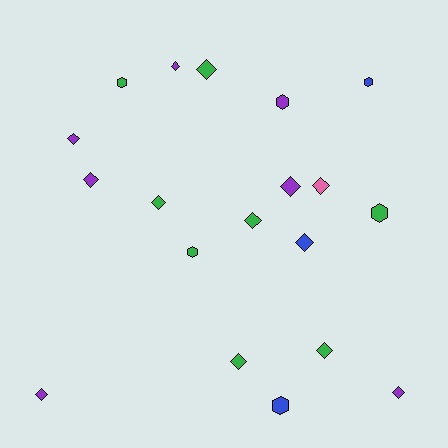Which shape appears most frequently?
Diamond, with 13 objects.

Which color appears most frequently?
Green, with 8 objects.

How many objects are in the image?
There are 19 objects.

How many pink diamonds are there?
There is 1 pink diamond.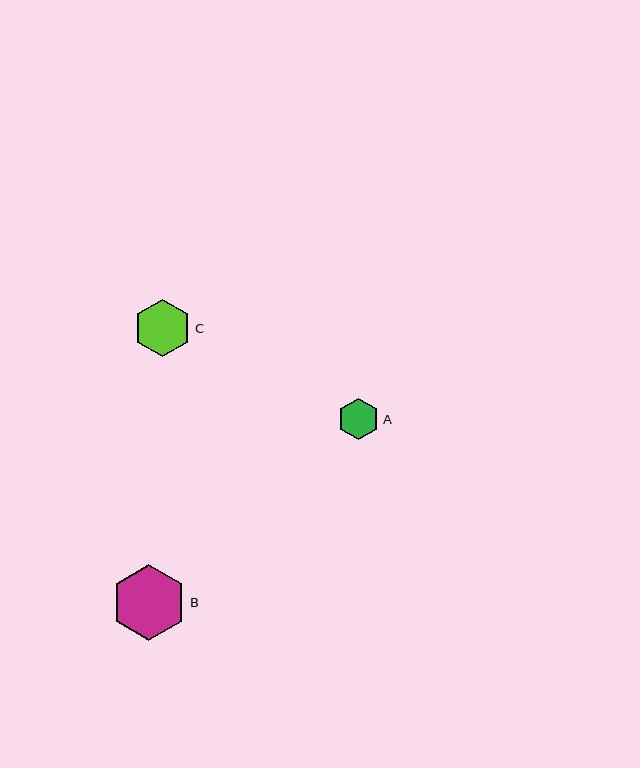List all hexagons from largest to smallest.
From largest to smallest: B, C, A.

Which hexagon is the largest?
Hexagon B is the largest with a size of approximately 76 pixels.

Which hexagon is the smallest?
Hexagon A is the smallest with a size of approximately 42 pixels.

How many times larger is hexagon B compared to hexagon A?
Hexagon B is approximately 1.8 times the size of hexagon A.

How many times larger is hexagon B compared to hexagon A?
Hexagon B is approximately 1.8 times the size of hexagon A.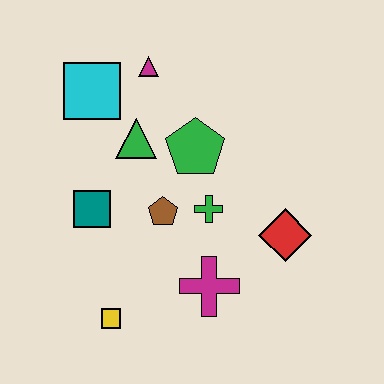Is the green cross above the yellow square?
Yes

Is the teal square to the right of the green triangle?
No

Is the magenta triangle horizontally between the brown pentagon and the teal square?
Yes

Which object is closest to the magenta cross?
The green cross is closest to the magenta cross.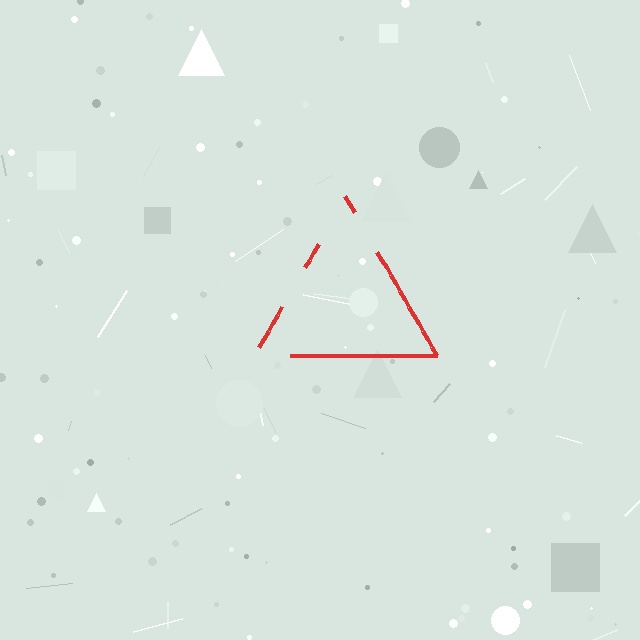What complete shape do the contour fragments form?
The contour fragments form a triangle.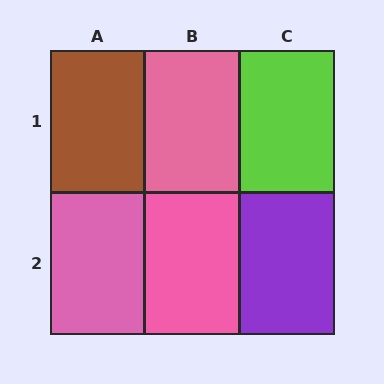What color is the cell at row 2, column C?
Purple.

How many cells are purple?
1 cell is purple.